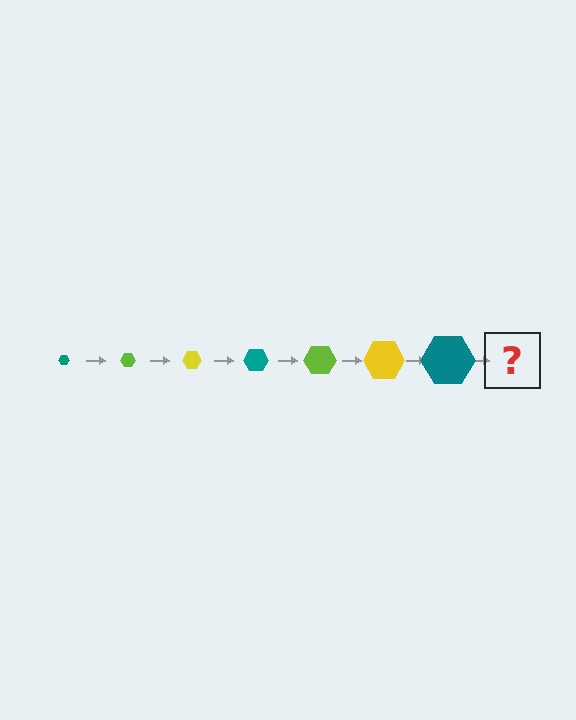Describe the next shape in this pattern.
It should be a lime hexagon, larger than the previous one.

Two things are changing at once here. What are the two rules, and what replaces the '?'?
The two rules are that the hexagon grows larger each step and the color cycles through teal, lime, and yellow. The '?' should be a lime hexagon, larger than the previous one.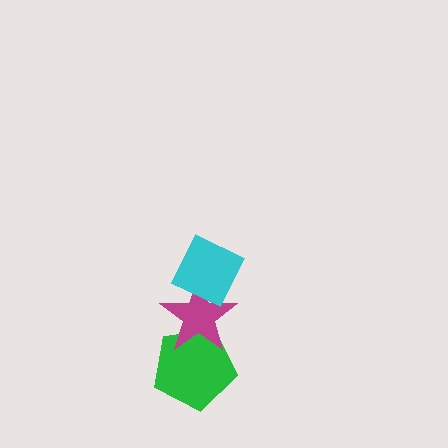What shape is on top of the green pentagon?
The magenta star is on top of the green pentagon.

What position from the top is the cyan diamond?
The cyan diamond is 1st from the top.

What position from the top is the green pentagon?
The green pentagon is 3rd from the top.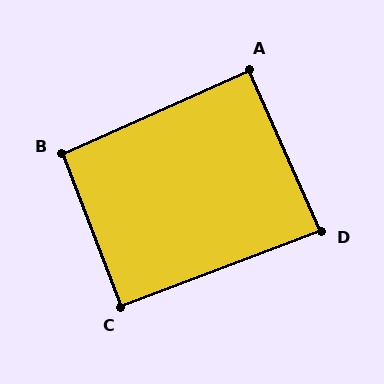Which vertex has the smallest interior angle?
D, at approximately 87 degrees.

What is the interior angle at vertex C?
Approximately 90 degrees (approximately right).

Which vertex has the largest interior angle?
B, at approximately 93 degrees.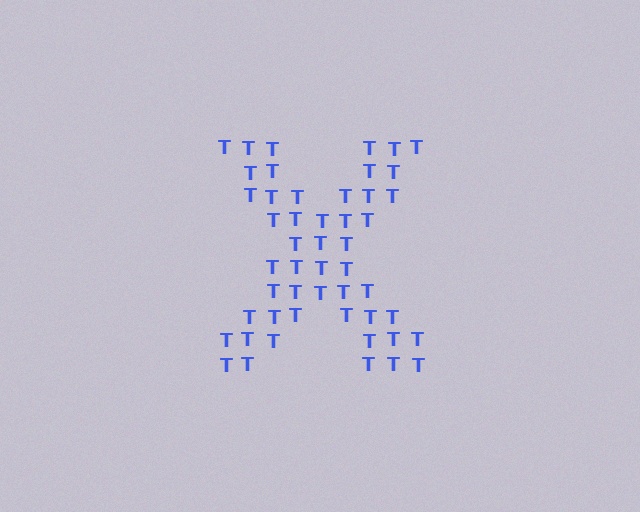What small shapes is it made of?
It is made of small letter T's.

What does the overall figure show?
The overall figure shows the letter X.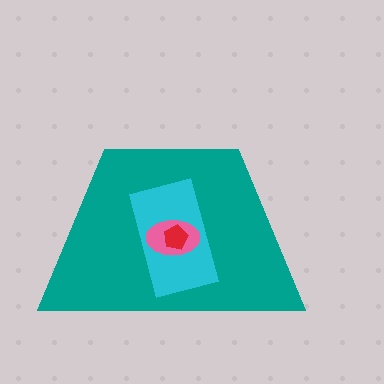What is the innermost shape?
The red pentagon.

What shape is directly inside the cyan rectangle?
The pink ellipse.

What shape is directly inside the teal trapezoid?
The cyan rectangle.